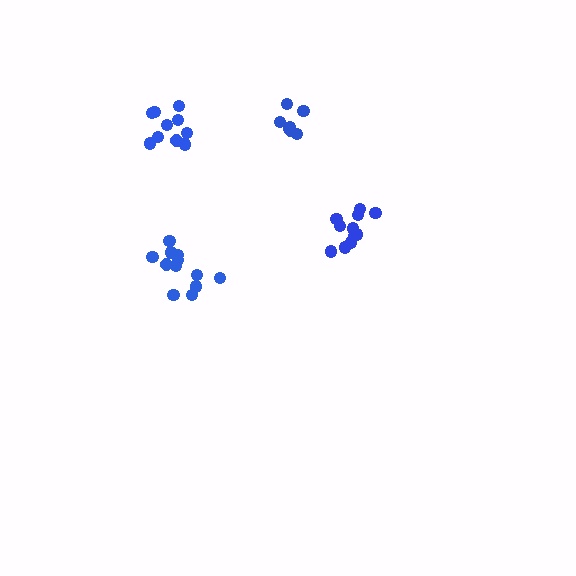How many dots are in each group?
Group 1: 12 dots, Group 2: 10 dots, Group 3: 11 dots, Group 4: 7 dots (40 total).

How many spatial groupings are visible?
There are 4 spatial groupings.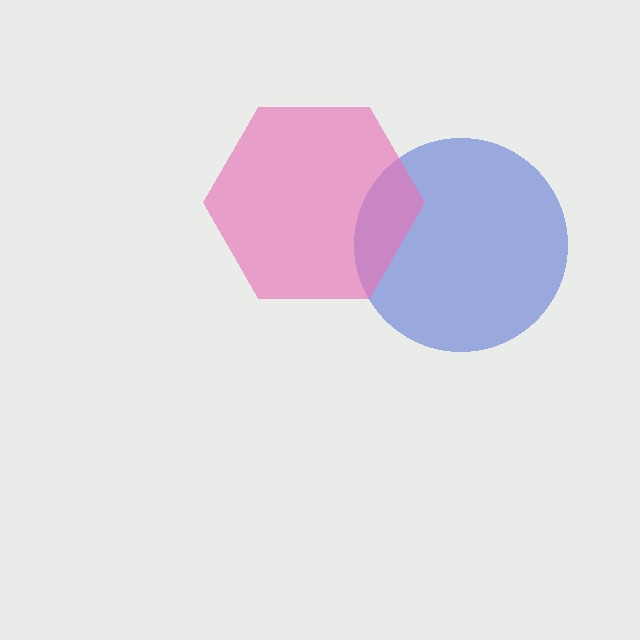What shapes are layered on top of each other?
The layered shapes are: a blue circle, a pink hexagon.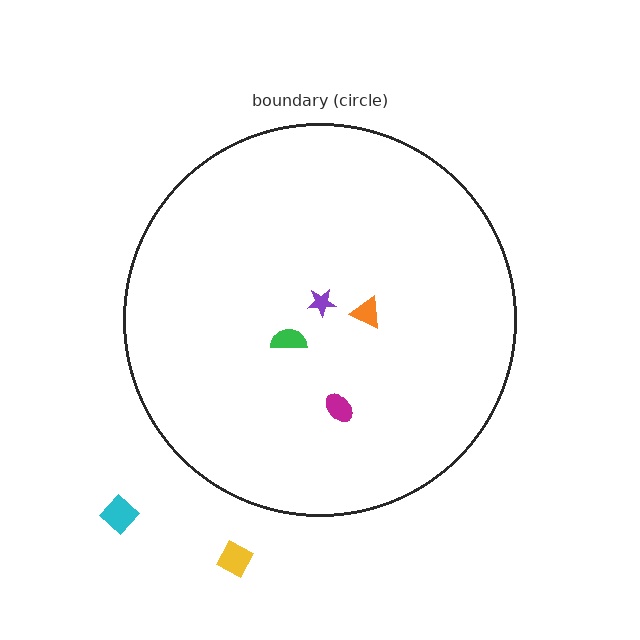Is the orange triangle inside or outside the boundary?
Inside.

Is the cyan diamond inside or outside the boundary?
Outside.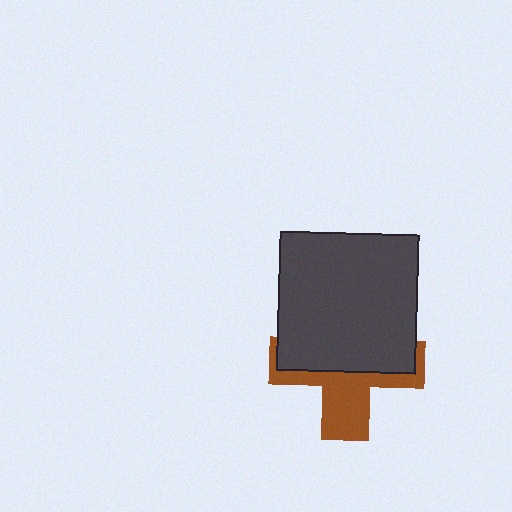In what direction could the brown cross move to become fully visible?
The brown cross could move down. That would shift it out from behind the dark gray square entirely.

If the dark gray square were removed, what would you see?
You would see the complete brown cross.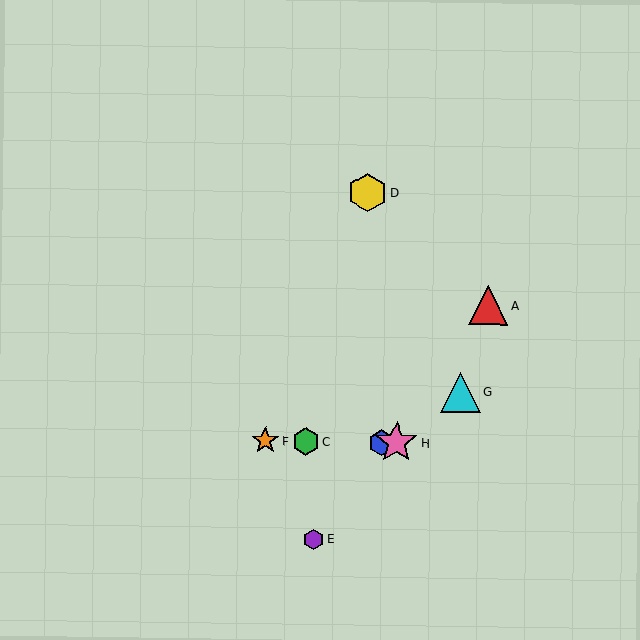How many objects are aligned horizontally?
4 objects (B, C, F, H) are aligned horizontally.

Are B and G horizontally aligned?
No, B is at y≈442 and G is at y≈392.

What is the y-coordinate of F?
Object F is at y≈441.